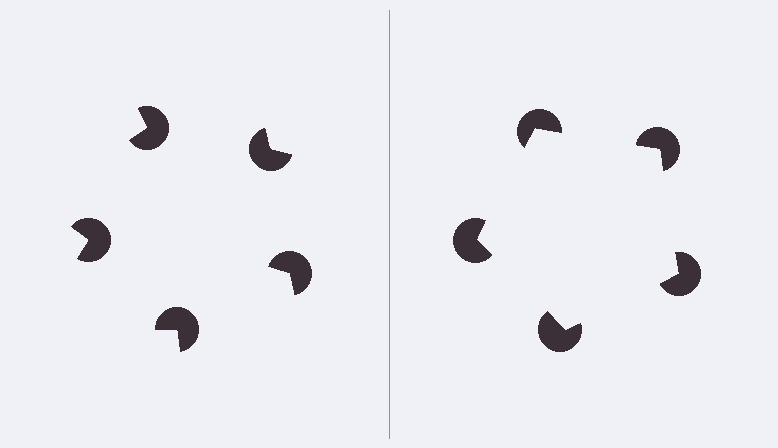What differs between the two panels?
The pac-man discs are positioned identically on both sides; only the wedge orientations differ. On the right they align to a pentagon; on the left they are misaligned.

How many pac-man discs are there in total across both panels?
10 — 5 on each side.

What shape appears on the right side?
An illusory pentagon.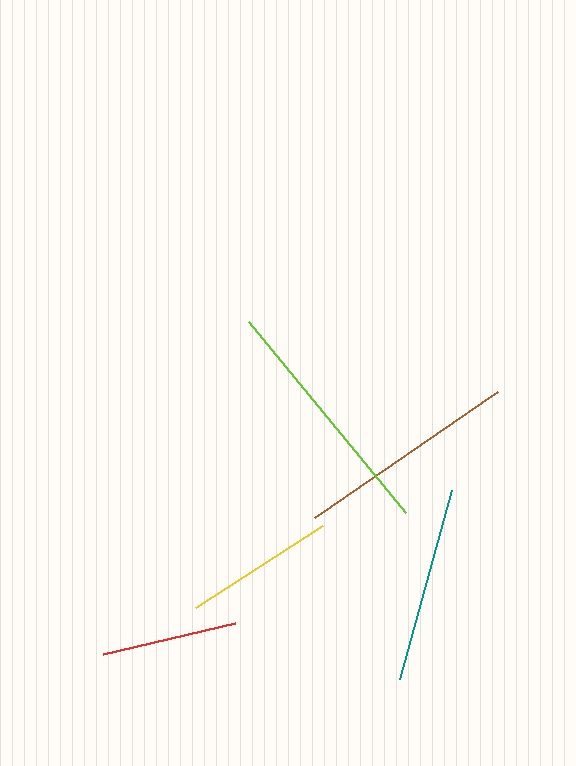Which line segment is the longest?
The lime line is the longest at approximately 247 pixels.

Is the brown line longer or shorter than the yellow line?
The brown line is longer than the yellow line.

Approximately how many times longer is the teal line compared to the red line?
The teal line is approximately 1.4 times the length of the red line.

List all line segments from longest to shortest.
From longest to shortest: lime, brown, teal, yellow, red.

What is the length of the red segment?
The red segment is approximately 135 pixels long.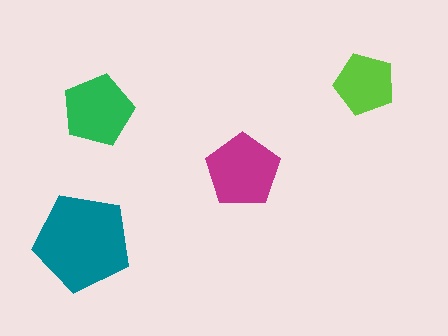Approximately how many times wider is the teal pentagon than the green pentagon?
About 1.5 times wider.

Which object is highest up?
The lime pentagon is topmost.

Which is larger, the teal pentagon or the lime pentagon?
The teal one.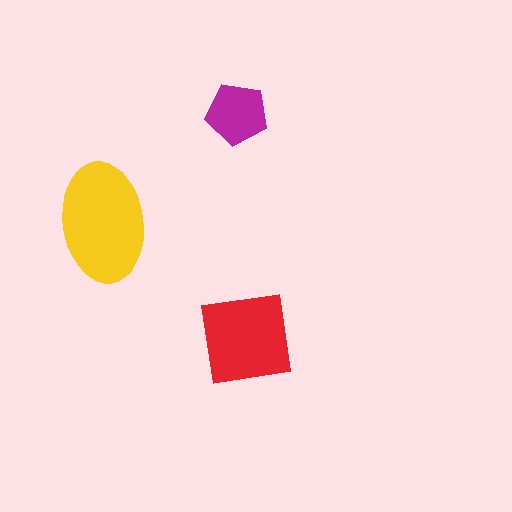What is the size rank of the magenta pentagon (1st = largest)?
3rd.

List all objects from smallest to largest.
The magenta pentagon, the red square, the yellow ellipse.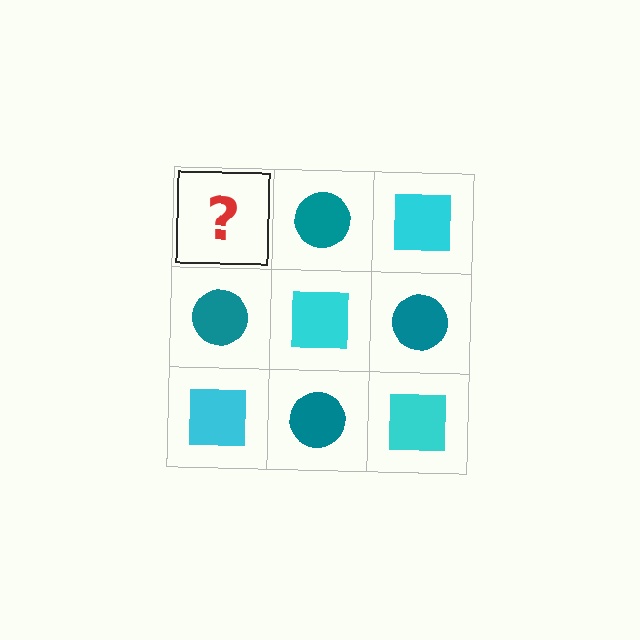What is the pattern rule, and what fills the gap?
The rule is that it alternates cyan square and teal circle in a checkerboard pattern. The gap should be filled with a cyan square.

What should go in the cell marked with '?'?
The missing cell should contain a cyan square.